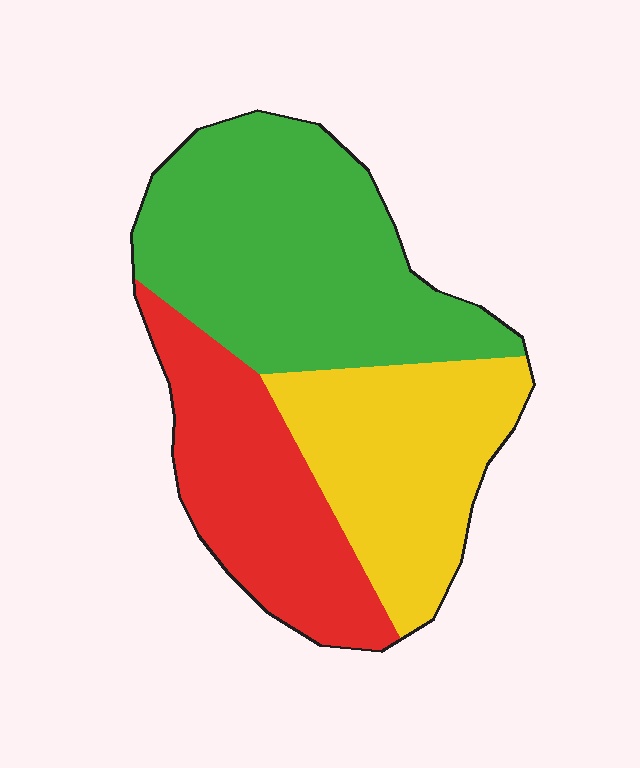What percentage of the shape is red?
Red covers about 25% of the shape.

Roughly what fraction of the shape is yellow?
Yellow covers roughly 30% of the shape.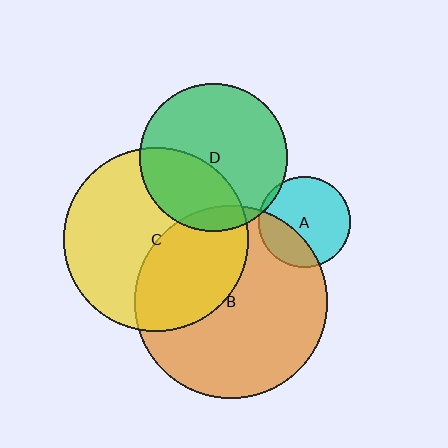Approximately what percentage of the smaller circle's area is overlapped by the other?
Approximately 10%.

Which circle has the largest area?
Circle B (orange).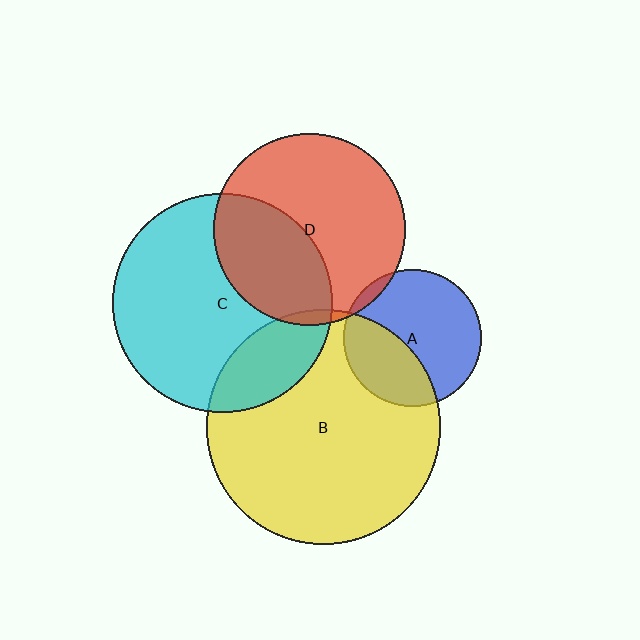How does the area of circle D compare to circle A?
Approximately 1.9 times.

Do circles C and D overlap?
Yes.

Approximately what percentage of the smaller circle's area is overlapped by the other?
Approximately 40%.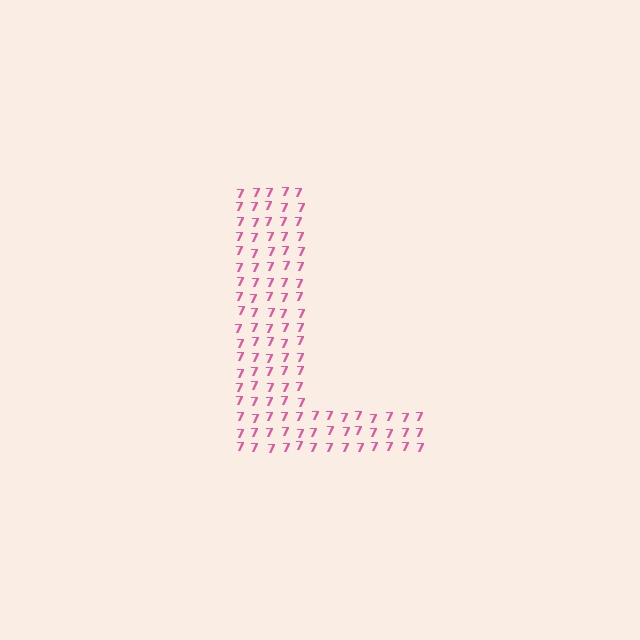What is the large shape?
The large shape is the letter L.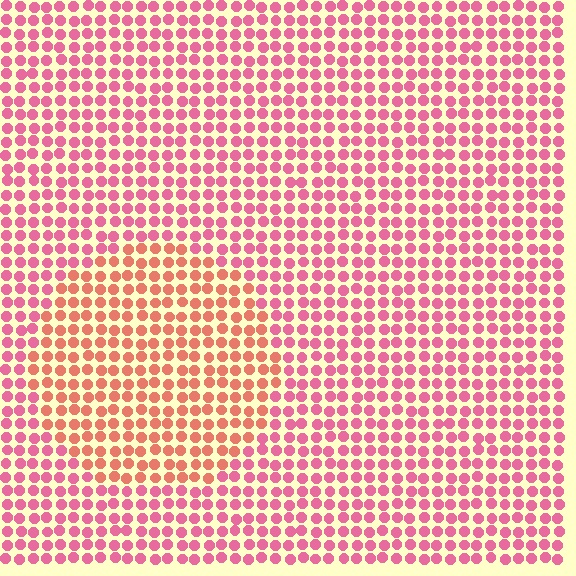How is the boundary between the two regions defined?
The boundary is defined purely by a slight shift in hue (about 32 degrees). Spacing, size, and orientation are identical on both sides.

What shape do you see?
I see a circle.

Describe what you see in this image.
The image is filled with small pink elements in a uniform arrangement. A circle-shaped region is visible where the elements are tinted to a slightly different hue, forming a subtle color boundary.